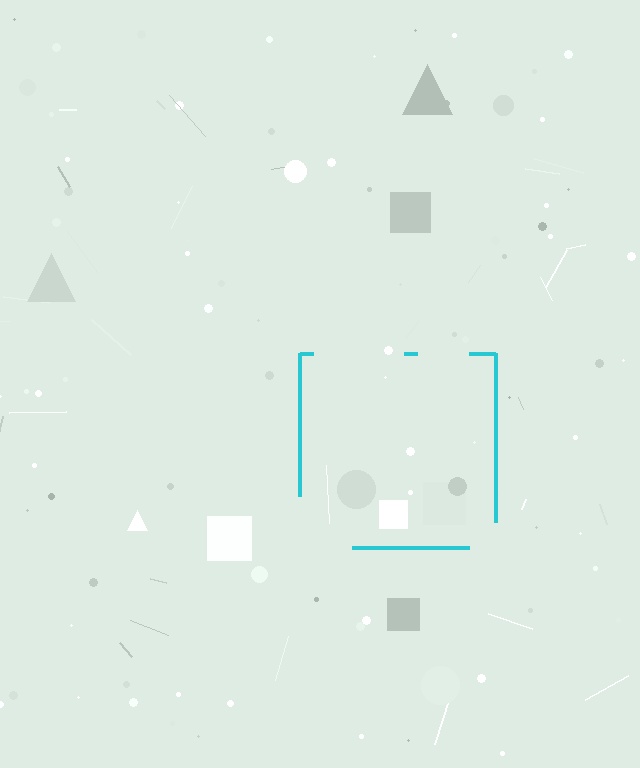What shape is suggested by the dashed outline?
The dashed outline suggests a square.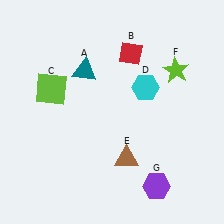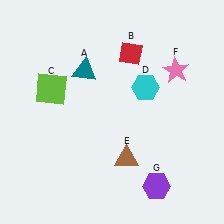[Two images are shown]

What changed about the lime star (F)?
In Image 1, F is lime. In Image 2, it changed to pink.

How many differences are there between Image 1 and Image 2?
There is 1 difference between the two images.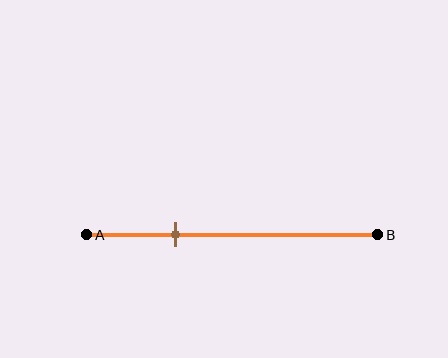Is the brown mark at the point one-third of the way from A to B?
Yes, the mark is approximately at the one-third point.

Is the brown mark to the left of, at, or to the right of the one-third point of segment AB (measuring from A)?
The brown mark is approximately at the one-third point of segment AB.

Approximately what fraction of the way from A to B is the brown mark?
The brown mark is approximately 30% of the way from A to B.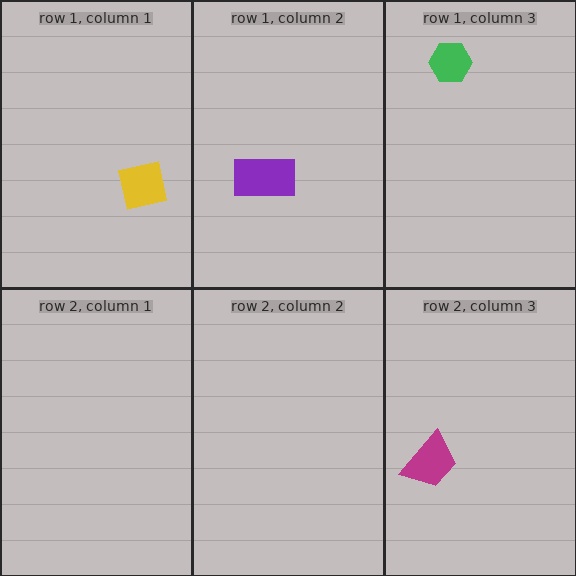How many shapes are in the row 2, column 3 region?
1.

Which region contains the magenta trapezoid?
The row 2, column 3 region.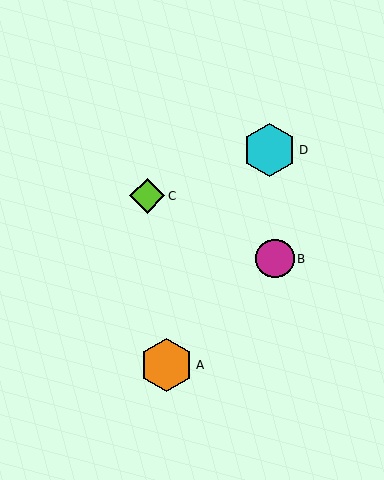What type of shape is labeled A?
Shape A is an orange hexagon.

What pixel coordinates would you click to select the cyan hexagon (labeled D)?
Click at (270, 150) to select the cyan hexagon D.